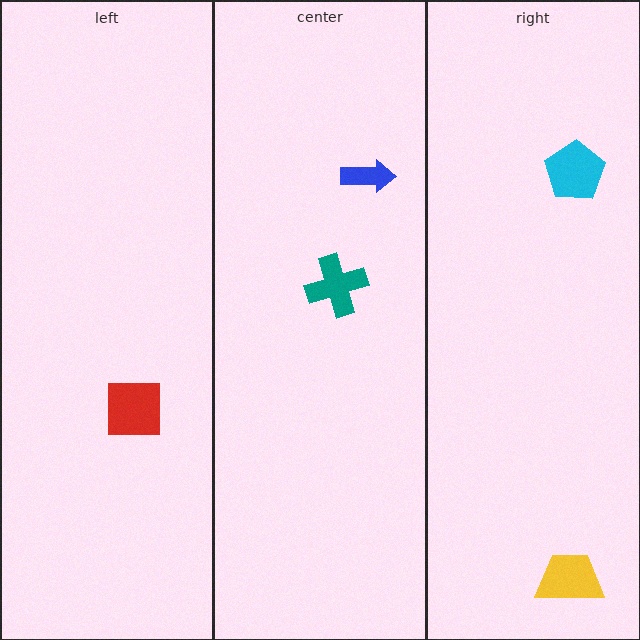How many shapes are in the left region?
1.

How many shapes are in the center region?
2.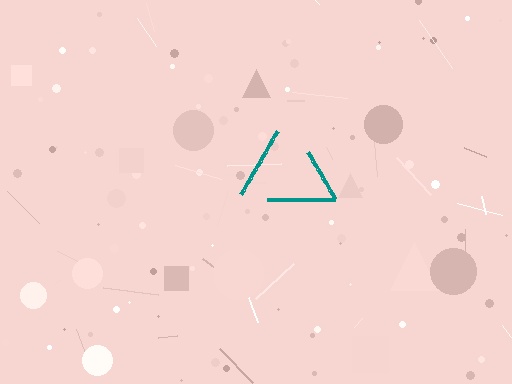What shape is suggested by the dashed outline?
The dashed outline suggests a triangle.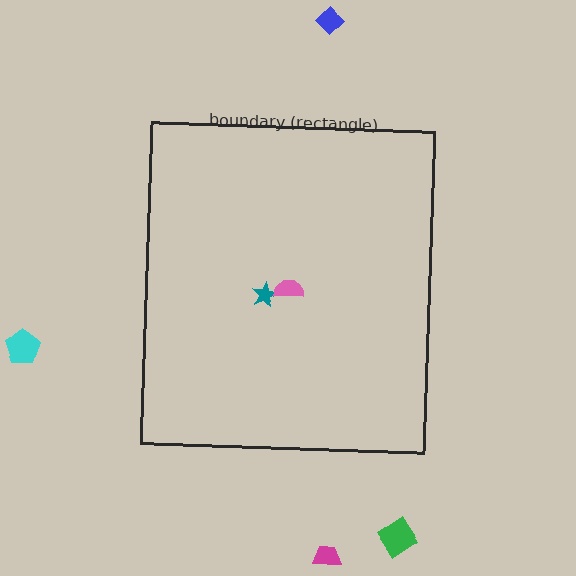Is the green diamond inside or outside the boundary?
Outside.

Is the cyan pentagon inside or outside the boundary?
Outside.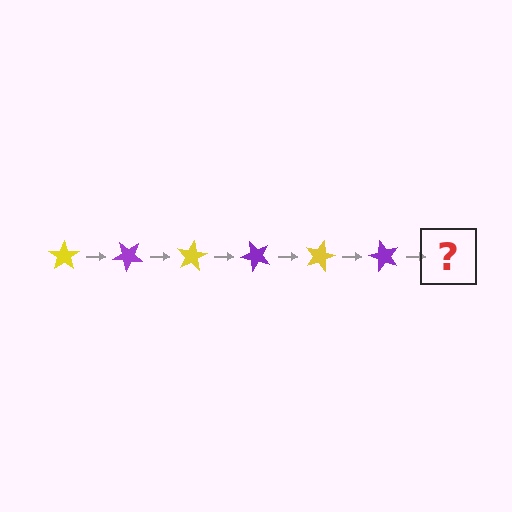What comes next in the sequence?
The next element should be a yellow star, rotated 240 degrees from the start.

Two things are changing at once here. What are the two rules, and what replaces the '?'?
The two rules are that it rotates 40 degrees each step and the color cycles through yellow and purple. The '?' should be a yellow star, rotated 240 degrees from the start.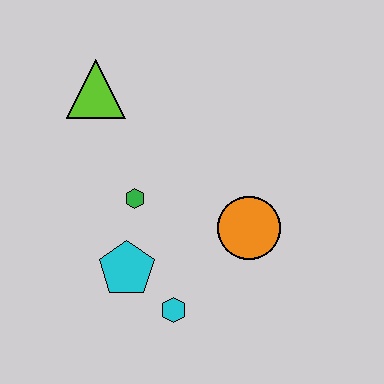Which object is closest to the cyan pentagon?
The cyan hexagon is closest to the cyan pentagon.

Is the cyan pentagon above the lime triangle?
No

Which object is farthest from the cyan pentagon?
The lime triangle is farthest from the cyan pentagon.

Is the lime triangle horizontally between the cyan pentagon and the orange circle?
No